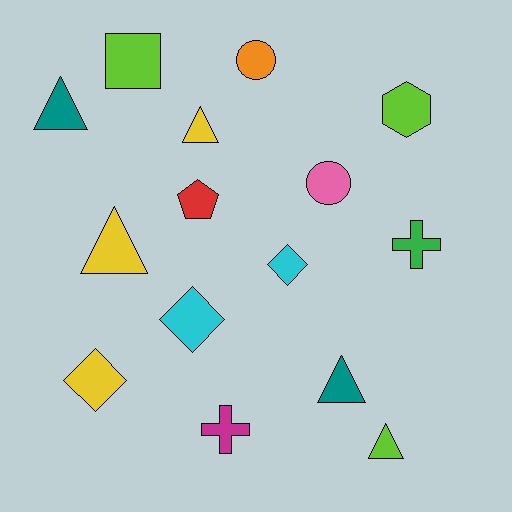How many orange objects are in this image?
There is 1 orange object.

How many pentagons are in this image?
There is 1 pentagon.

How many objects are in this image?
There are 15 objects.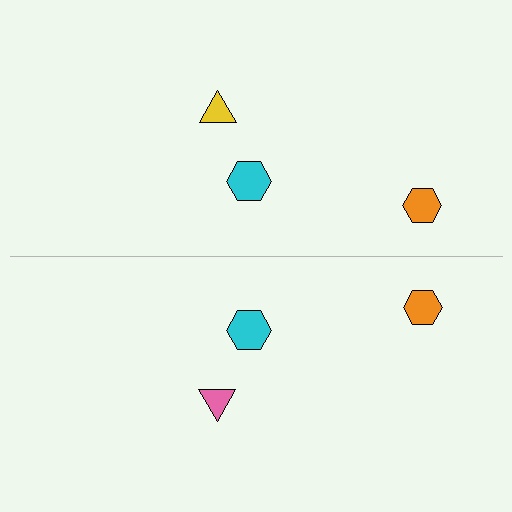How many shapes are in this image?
There are 6 shapes in this image.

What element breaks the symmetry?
The pink triangle on the bottom side breaks the symmetry — its mirror counterpart is yellow.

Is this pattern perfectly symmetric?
No, the pattern is not perfectly symmetric. The pink triangle on the bottom side breaks the symmetry — its mirror counterpart is yellow.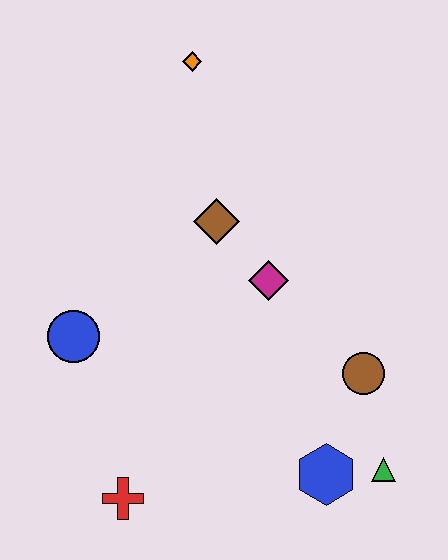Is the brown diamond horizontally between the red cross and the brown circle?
Yes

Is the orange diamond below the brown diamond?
No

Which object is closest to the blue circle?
The red cross is closest to the blue circle.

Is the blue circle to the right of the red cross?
No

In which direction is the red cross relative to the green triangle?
The red cross is to the left of the green triangle.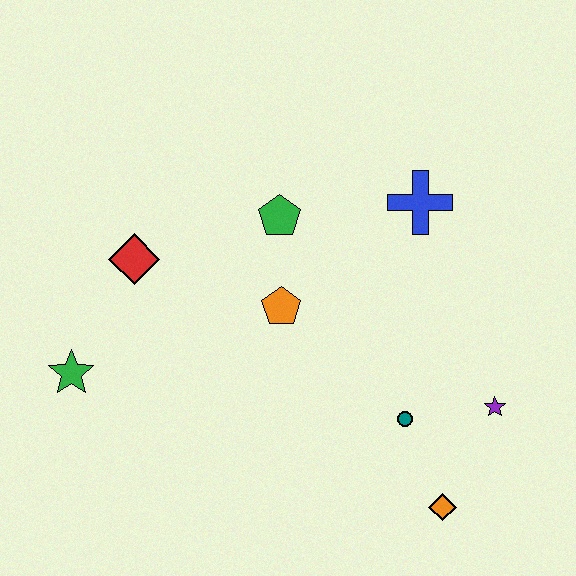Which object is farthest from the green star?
The purple star is farthest from the green star.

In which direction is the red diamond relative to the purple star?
The red diamond is to the left of the purple star.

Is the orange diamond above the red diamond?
No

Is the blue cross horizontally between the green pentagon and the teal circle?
No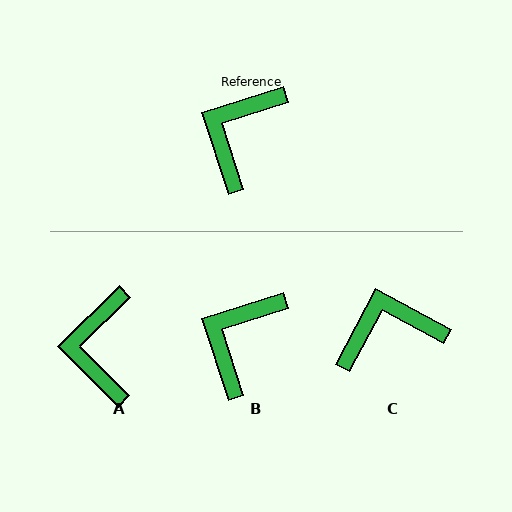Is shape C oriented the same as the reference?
No, it is off by about 46 degrees.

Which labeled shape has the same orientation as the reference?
B.